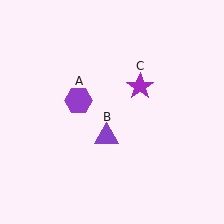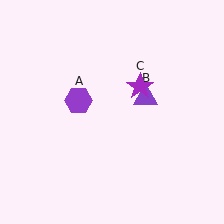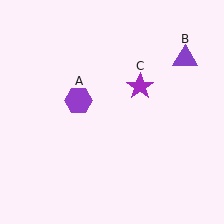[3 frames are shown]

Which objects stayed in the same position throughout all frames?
Purple hexagon (object A) and purple star (object C) remained stationary.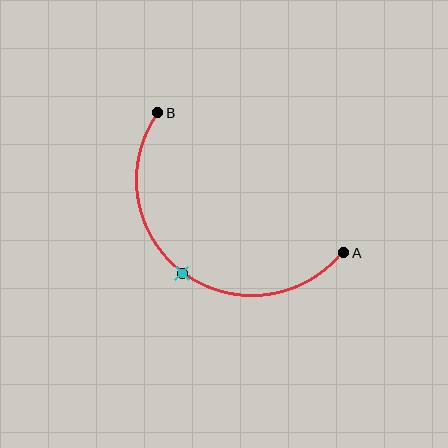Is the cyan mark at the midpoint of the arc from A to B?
Yes. The cyan mark lies on the arc at equal arc-length from both A and B — it is the arc midpoint.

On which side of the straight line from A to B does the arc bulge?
The arc bulges below and to the left of the straight line connecting A and B.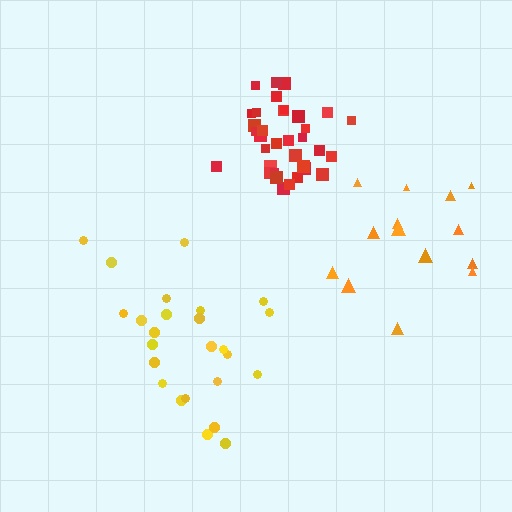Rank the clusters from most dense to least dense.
red, yellow, orange.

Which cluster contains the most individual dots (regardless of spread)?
Red (35).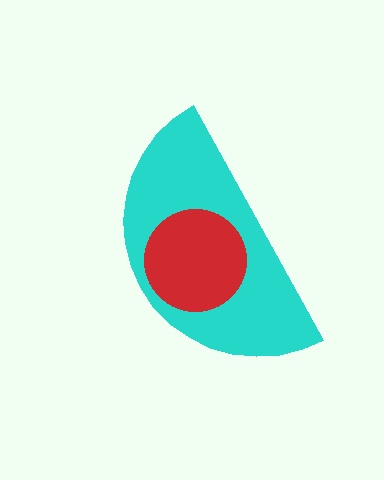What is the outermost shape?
The cyan semicircle.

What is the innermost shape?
The red circle.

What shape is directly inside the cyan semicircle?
The red circle.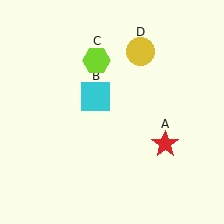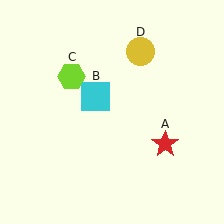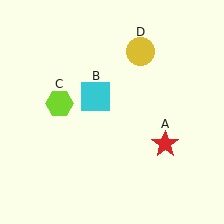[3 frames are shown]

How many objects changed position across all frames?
1 object changed position: lime hexagon (object C).